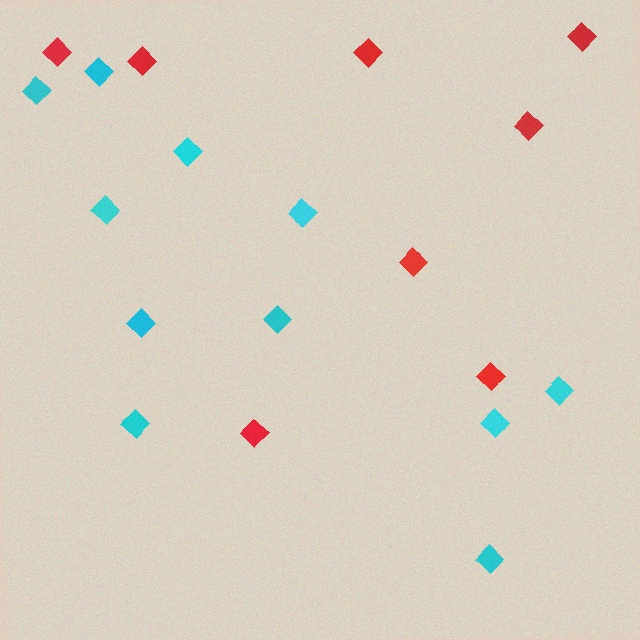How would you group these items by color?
There are 2 groups: one group of red diamonds (8) and one group of cyan diamonds (11).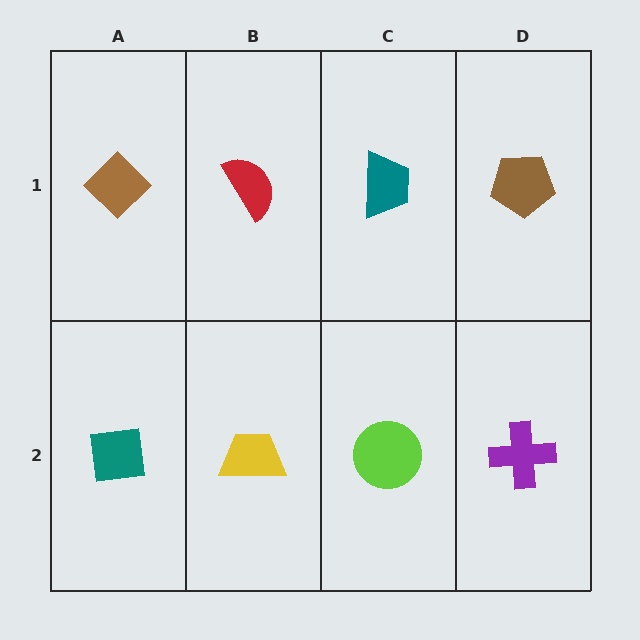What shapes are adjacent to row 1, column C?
A lime circle (row 2, column C), a red semicircle (row 1, column B), a brown pentagon (row 1, column D).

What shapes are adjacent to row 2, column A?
A brown diamond (row 1, column A), a yellow trapezoid (row 2, column B).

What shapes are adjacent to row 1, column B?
A yellow trapezoid (row 2, column B), a brown diamond (row 1, column A), a teal trapezoid (row 1, column C).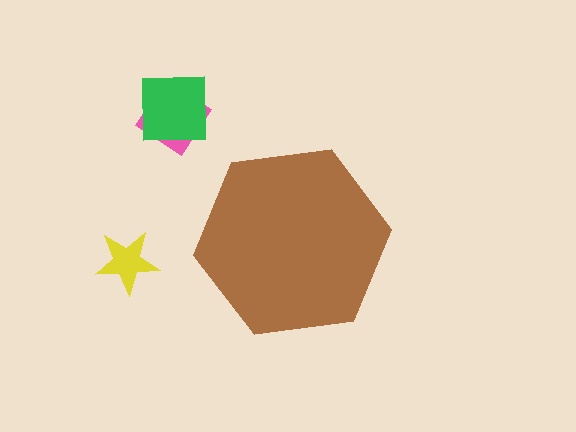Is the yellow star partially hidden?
No, the yellow star is fully visible.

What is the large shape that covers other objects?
A brown hexagon.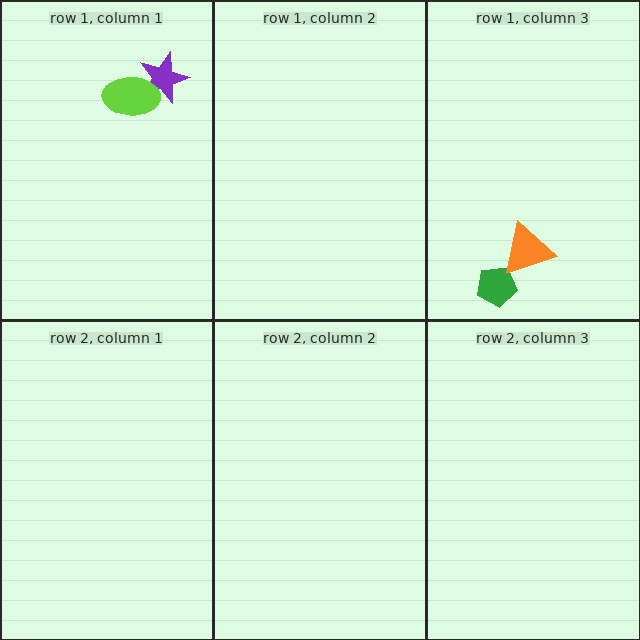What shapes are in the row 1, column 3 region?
The green pentagon, the orange triangle.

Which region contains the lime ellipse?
The row 1, column 1 region.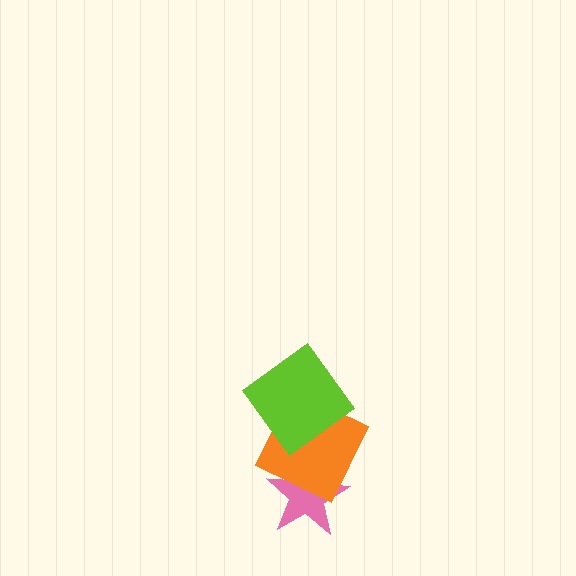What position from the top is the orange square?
The orange square is 2nd from the top.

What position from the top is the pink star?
The pink star is 3rd from the top.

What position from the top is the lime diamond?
The lime diamond is 1st from the top.